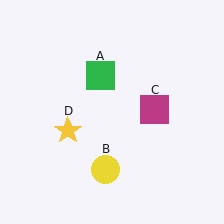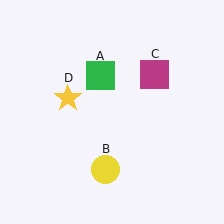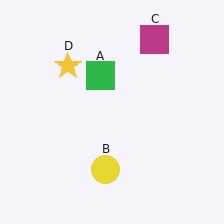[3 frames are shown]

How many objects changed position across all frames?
2 objects changed position: magenta square (object C), yellow star (object D).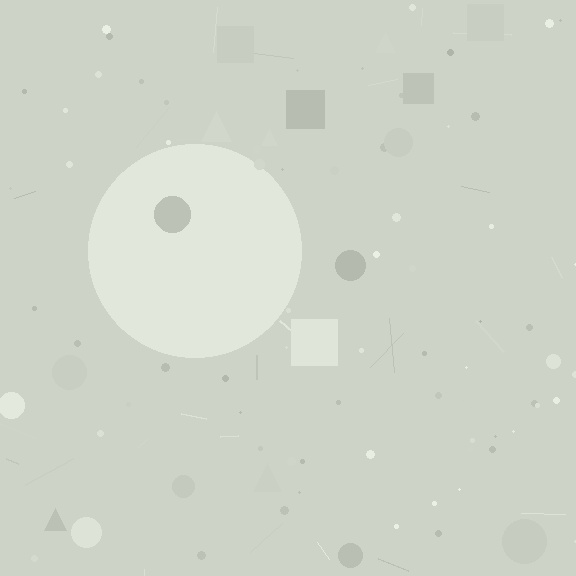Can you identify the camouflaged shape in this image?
The camouflaged shape is a circle.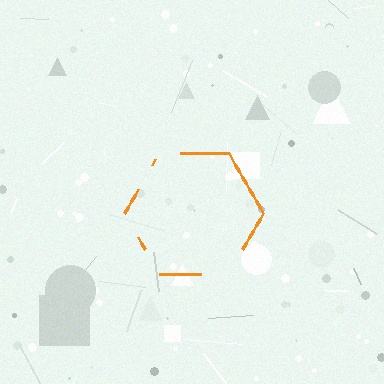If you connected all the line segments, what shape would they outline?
They would outline a hexagon.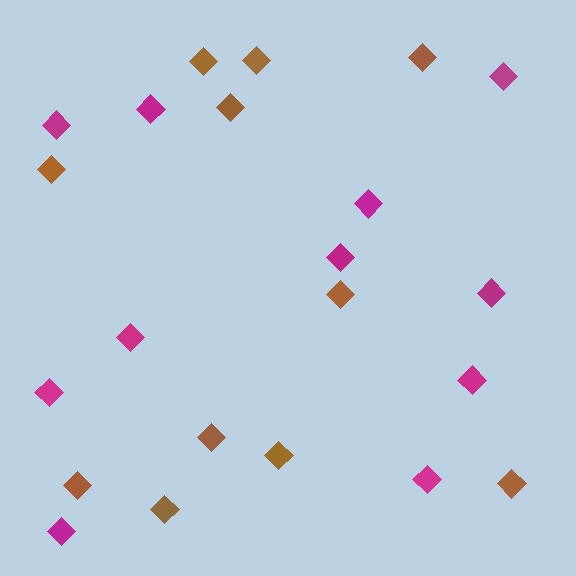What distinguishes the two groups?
There are 2 groups: one group of magenta diamonds (11) and one group of brown diamonds (11).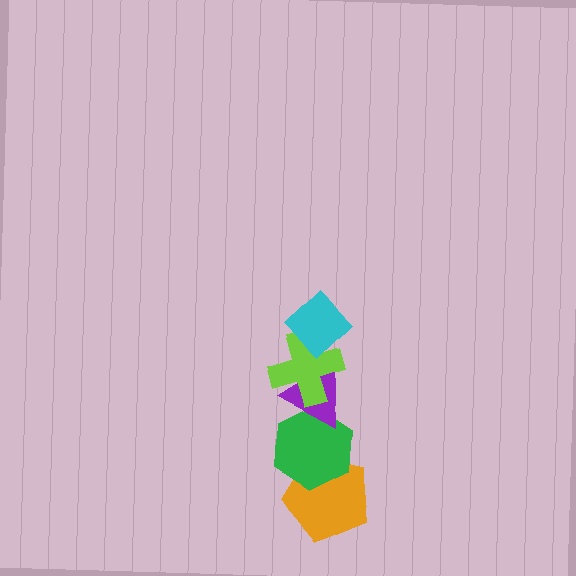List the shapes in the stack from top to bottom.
From top to bottom: the cyan diamond, the lime cross, the purple triangle, the green hexagon, the orange pentagon.